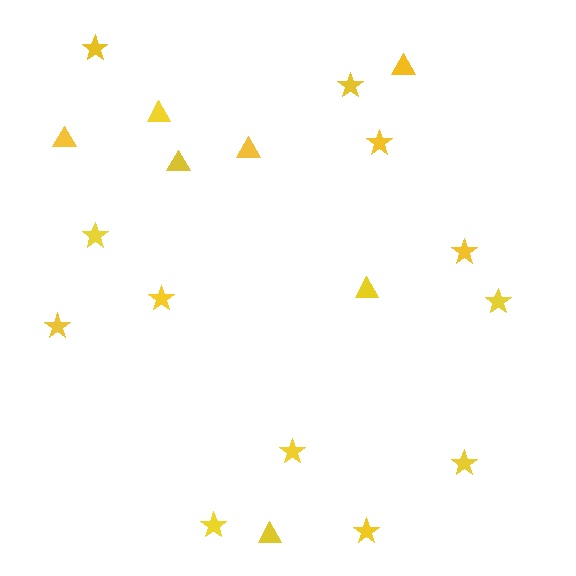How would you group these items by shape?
There are 2 groups: one group of triangles (7) and one group of stars (12).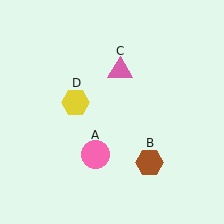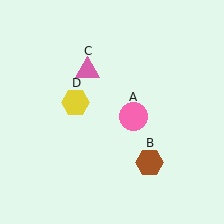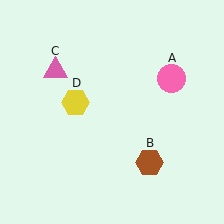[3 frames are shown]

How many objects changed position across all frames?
2 objects changed position: pink circle (object A), pink triangle (object C).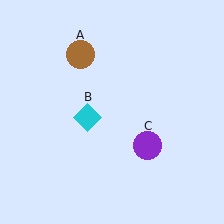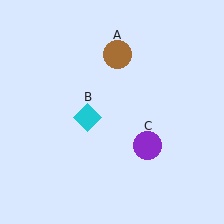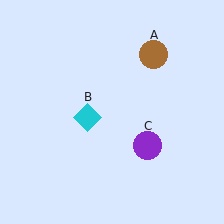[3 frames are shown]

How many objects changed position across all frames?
1 object changed position: brown circle (object A).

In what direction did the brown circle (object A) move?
The brown circle (object A) moved right.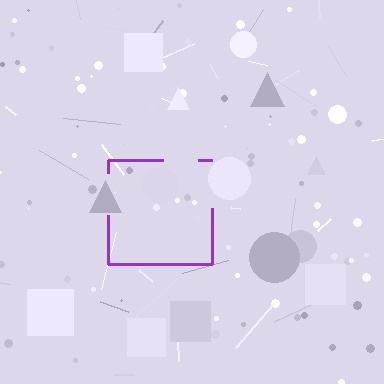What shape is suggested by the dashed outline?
The dashed outline suggests a square.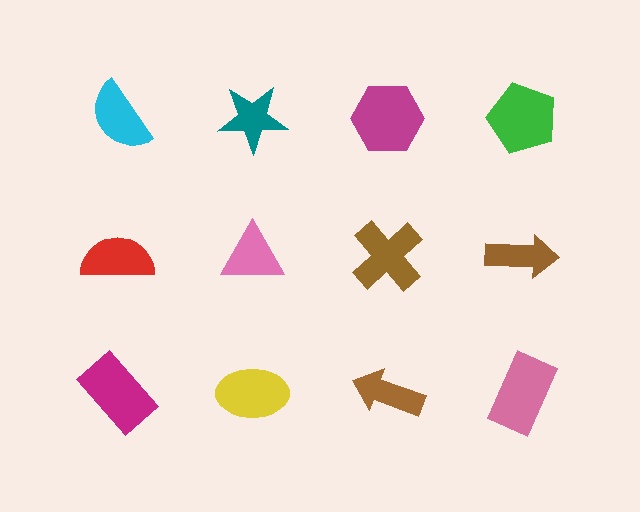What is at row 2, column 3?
A brown cross.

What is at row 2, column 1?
A red semicircle.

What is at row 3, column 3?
A brown arrow.